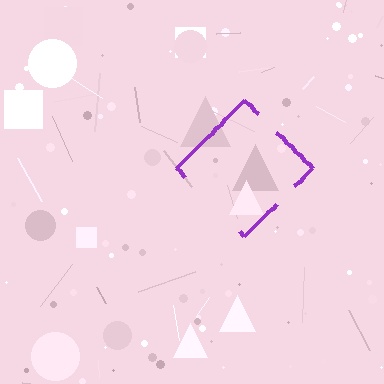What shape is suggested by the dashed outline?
The dashed outline suggests a diamond.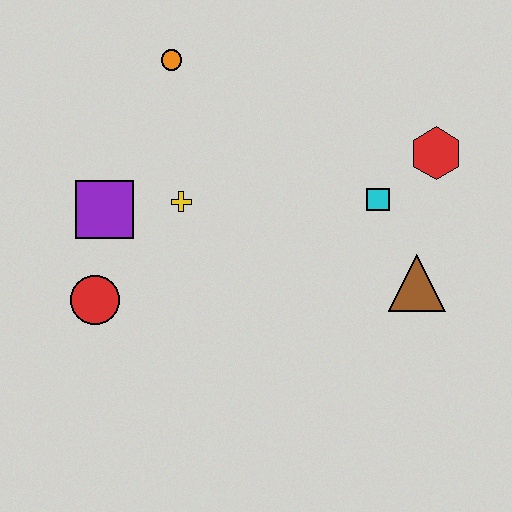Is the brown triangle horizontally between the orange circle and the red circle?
No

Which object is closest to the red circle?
The purple square is closest to the red circle.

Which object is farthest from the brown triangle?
The orange circle is farthest from the brown triangle.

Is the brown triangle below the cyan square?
Yes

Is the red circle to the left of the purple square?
Yes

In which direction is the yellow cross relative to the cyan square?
The yellow cross is to the left of the cyan square.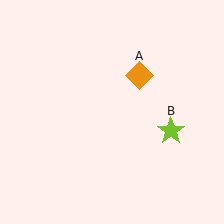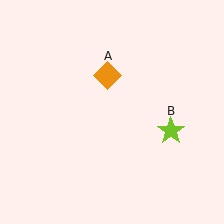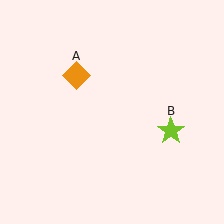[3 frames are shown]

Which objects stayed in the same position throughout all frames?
Lime star (object B) remained stationary.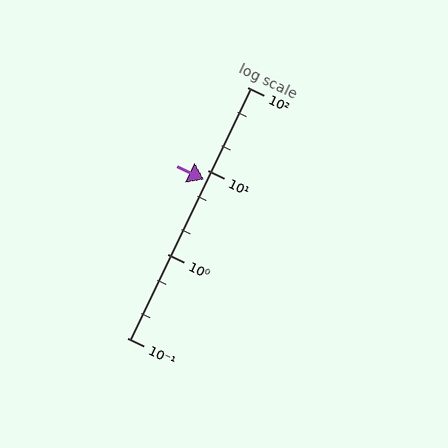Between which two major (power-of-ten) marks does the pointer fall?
The pointer is between 1 and 10.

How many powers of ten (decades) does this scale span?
The scale spans 3 decades, from 0.1 to 100.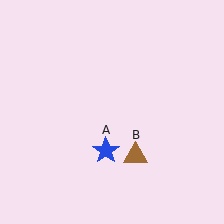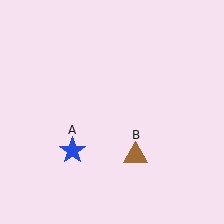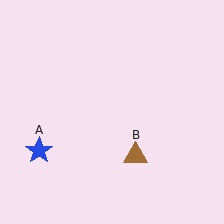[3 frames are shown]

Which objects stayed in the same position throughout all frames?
Brown triangle (object B) remained stationary.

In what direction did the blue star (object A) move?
The blue star (object A) moved left.